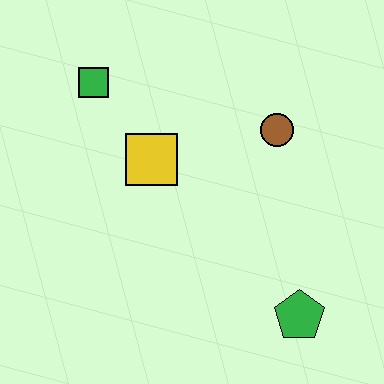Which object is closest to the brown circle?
The yellow square is closest to the brown circle.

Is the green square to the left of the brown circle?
Yes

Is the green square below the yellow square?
No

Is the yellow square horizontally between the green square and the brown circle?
Yes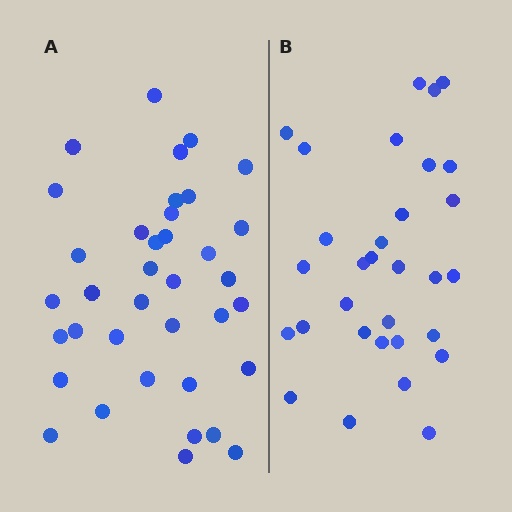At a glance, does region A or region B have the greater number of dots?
Region A (the left region) has more dots.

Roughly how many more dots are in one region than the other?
Region A has about 6 more dots than region B.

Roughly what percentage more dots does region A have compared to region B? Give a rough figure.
About 20% more.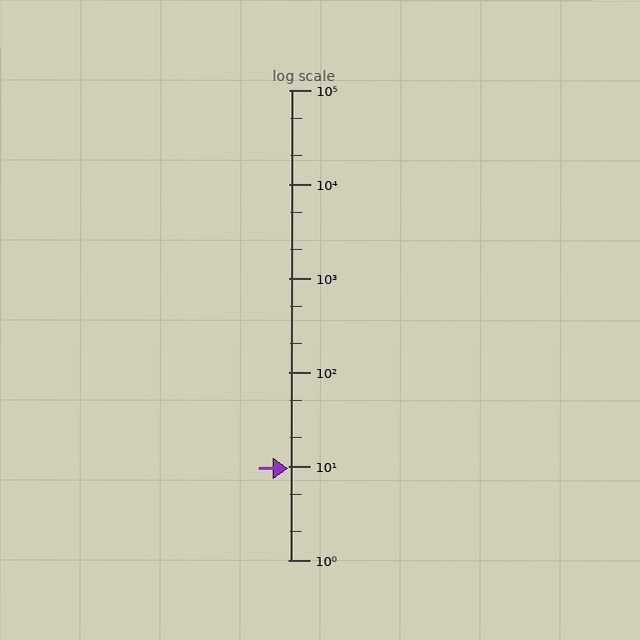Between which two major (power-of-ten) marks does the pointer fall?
The pointer is between 1 and 10.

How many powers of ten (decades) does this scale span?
The scale spans 5 decades, from 1 to 100000.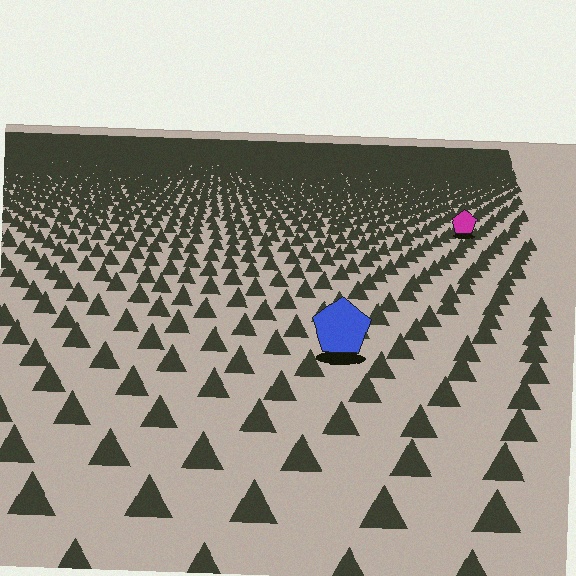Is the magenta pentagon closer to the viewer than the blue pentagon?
No. The blue pentagon is closer — you can tell from the texture gradient: the ground texture is coarser near it.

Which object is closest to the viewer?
The blue pentagon is closest. The texture marks near it are larger and more spread out.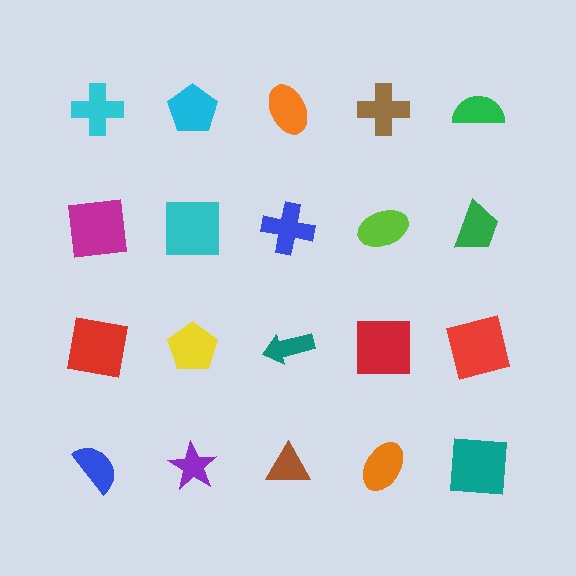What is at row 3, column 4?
A red square.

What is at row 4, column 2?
A purple star.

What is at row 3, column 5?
A red square.